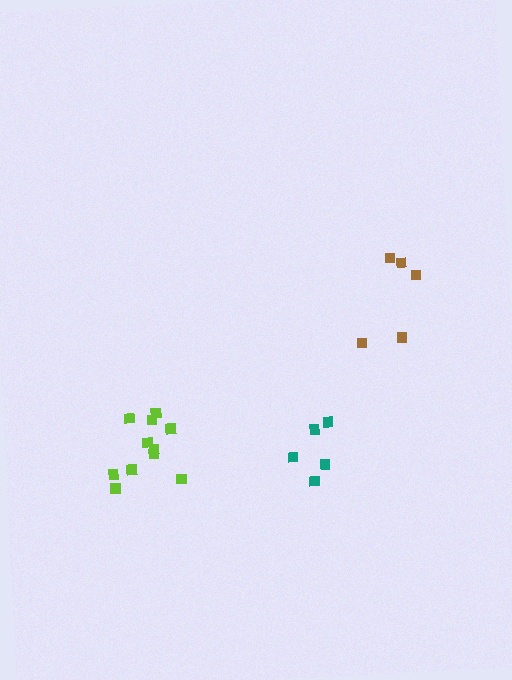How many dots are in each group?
Group 1: 5 dots, Group 2: 11 dots, Group 3: 5 dots (21 total).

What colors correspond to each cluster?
The clusters are colored: brown, lime, teal.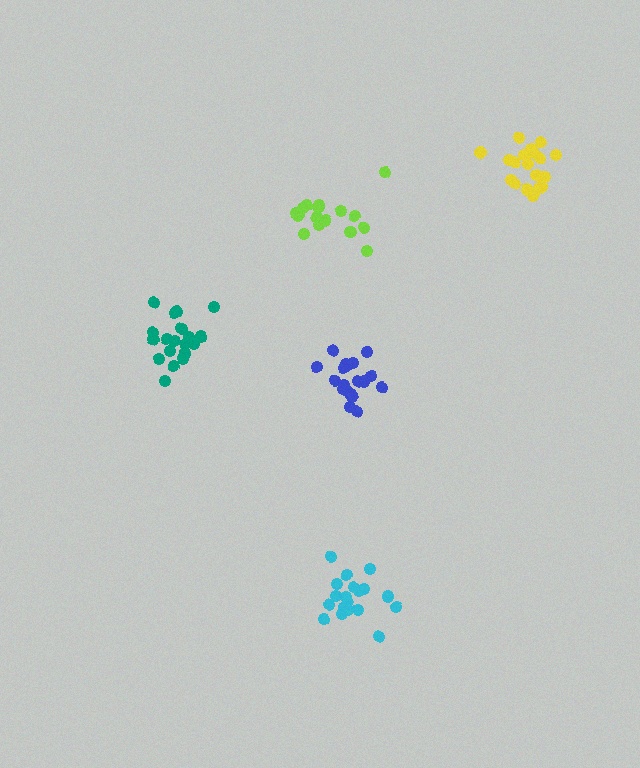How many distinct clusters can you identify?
There are 5 distinct clusters.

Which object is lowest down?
The cyan cluster is bottommost.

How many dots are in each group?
Group 1: 19 dots, Group 2: 19 dots, Group 3: 20 dots, Group 4: 20 dots, Group 5: 16 dots (94 total).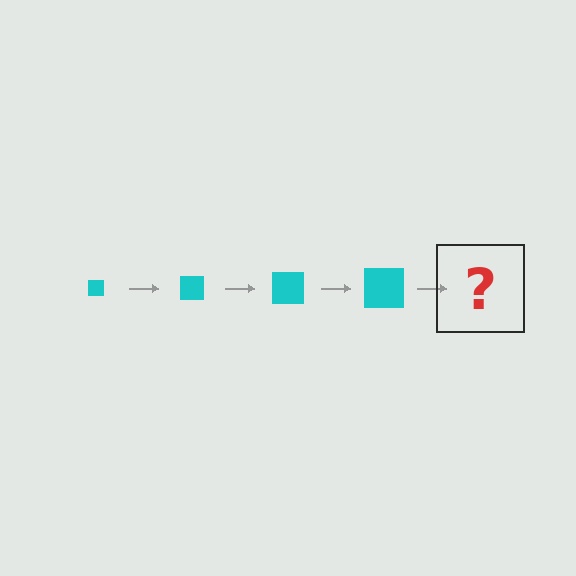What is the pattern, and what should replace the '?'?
The pattern is that the square gets progressively larger each step. The '?' should be a cyan square, larger than the previous one.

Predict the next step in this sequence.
The next step is a cyan square, larger than the previous one.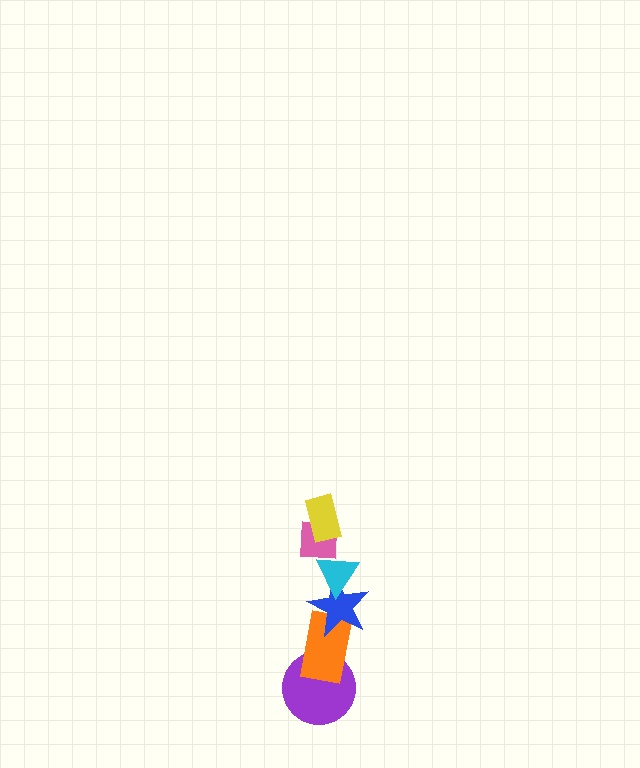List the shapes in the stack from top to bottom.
From top to bottom: the yellow rectangle, the pink square, the cyan triangle, the blue star, the orange rectangle, the purple circle.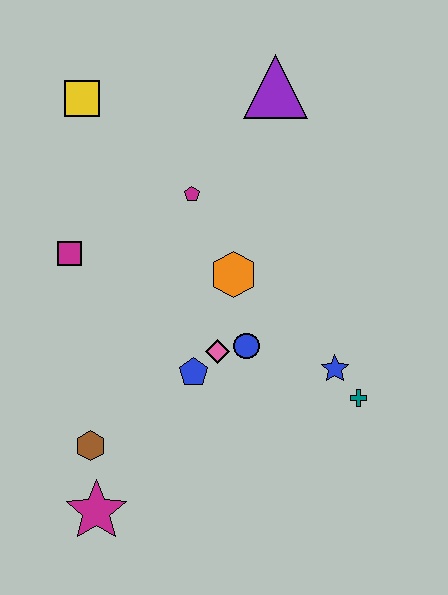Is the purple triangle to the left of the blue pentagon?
No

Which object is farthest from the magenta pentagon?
The magenta star is farthest from the magenta pentagon.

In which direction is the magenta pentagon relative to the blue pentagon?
The magenta pentagon is above the blue pentagon.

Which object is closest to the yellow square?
The magenta pentagon is closest to the yellow square.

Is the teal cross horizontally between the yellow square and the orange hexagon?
No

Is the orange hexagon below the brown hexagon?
No